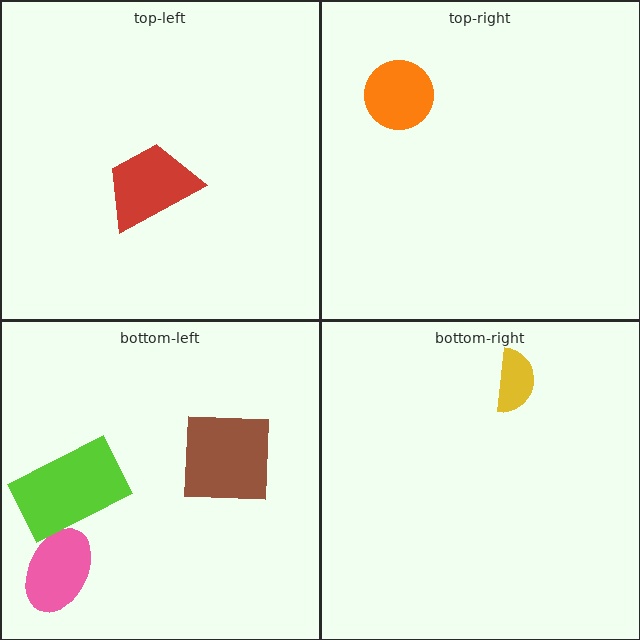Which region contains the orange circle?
The top-right region.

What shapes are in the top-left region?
The red trapezoid.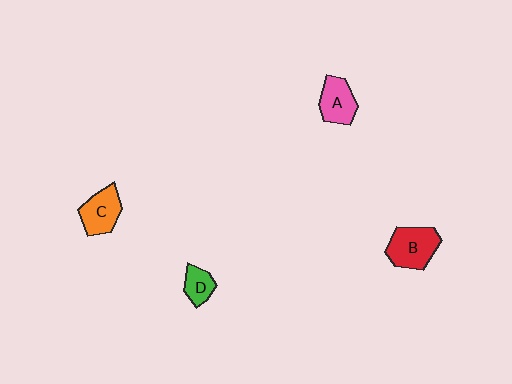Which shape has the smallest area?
Shape D (green).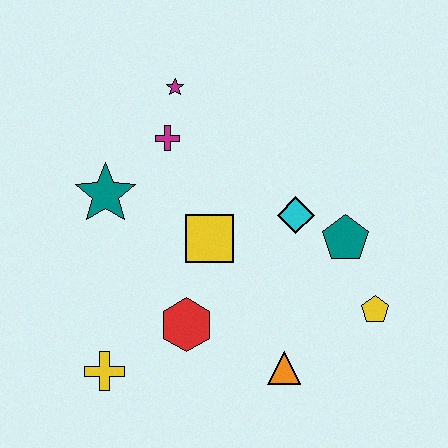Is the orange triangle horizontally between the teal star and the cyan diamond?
Yes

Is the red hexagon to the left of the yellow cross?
No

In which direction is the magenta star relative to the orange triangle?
The magenta star is above the orange triangle.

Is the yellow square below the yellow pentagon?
No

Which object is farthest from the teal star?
The yellow pentagon is farthest from the teal star.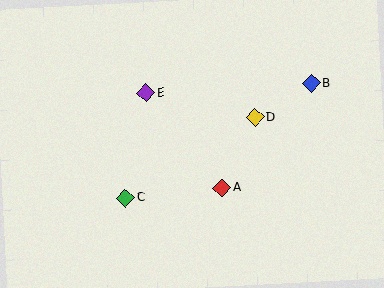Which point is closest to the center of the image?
Point A at (222, 188) is closest to the center.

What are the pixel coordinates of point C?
Point C is at (126, 198).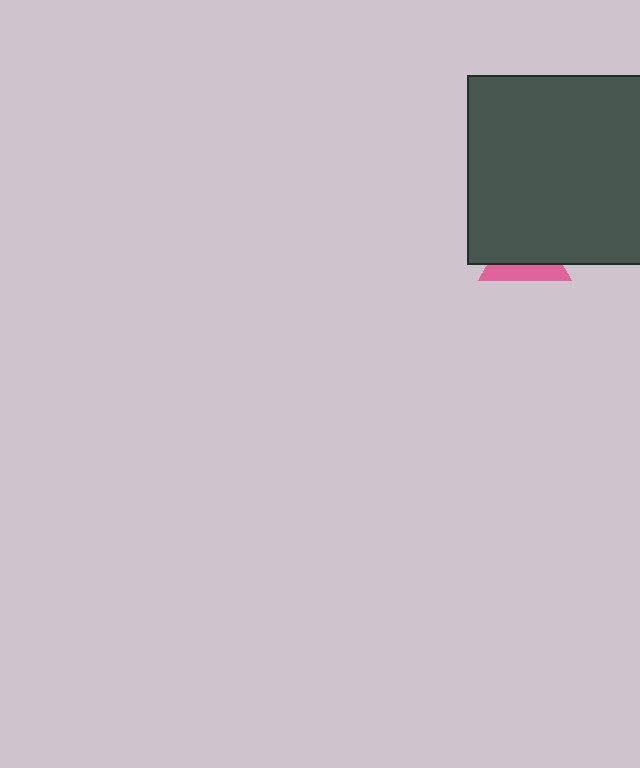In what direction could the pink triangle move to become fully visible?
The pink triangle could move down. That would shift it out from behind the dark gray square entirely.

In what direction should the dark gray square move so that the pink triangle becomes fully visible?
The dark gray square should move up. That is the shortest direction to clear the overlap and leave the pink triangle fully visible.